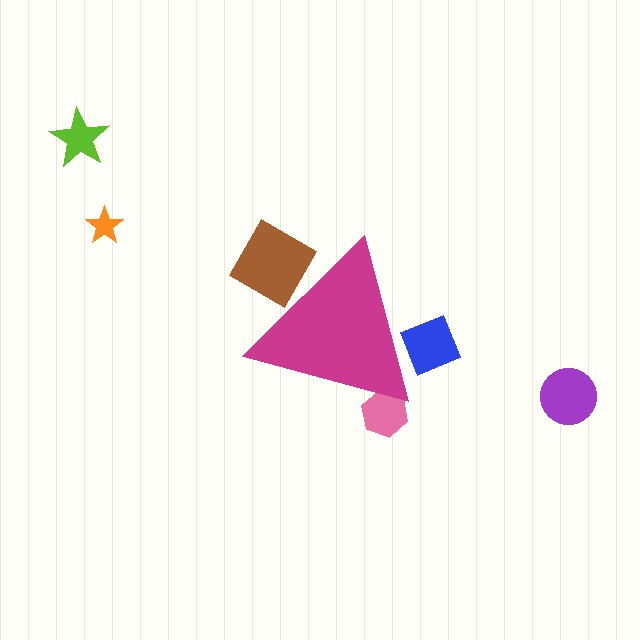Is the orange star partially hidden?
No, the orange star is fully visible.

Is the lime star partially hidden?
No, the lime star is fully visible.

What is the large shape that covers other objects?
A magenta triangle.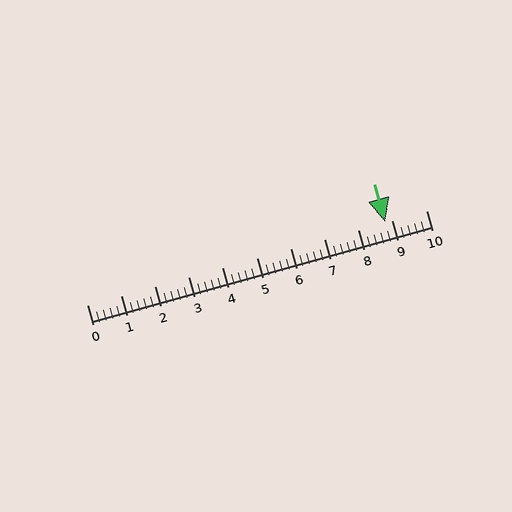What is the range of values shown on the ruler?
The ruler shows values from 0 to 10.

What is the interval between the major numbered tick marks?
The major tick marks are spaced 1 units apart.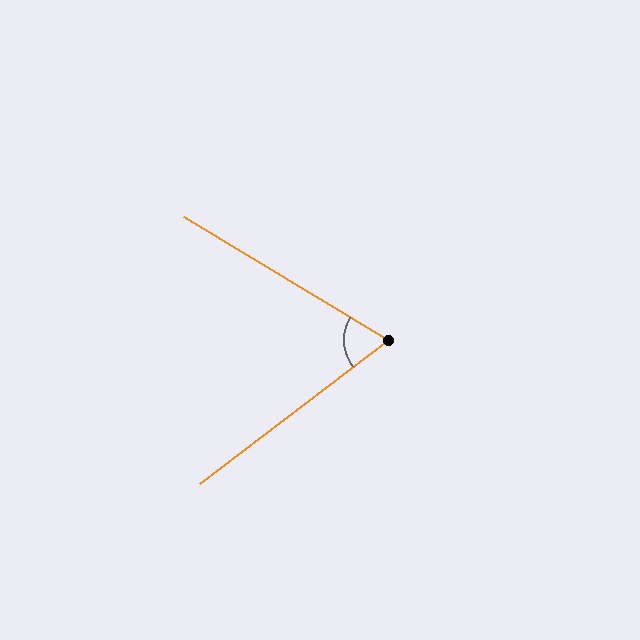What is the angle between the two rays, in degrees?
Approximately 68 degrees.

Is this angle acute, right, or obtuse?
It is acute.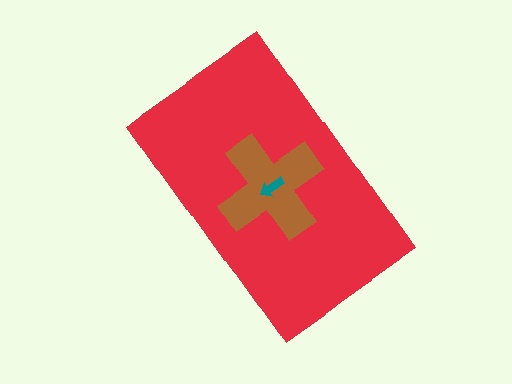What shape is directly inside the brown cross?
The teal arrow.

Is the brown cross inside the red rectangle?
Yes.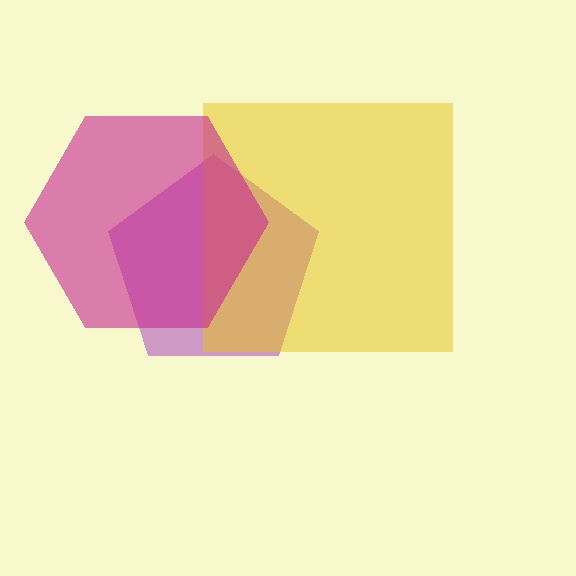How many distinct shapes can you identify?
There are 3 distinct shapes: a purple pentagon, a yellow square, a magenta hexagon.